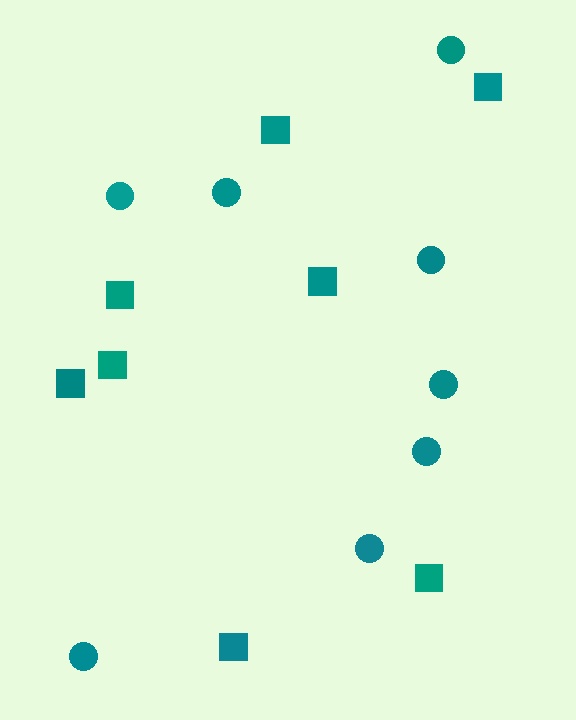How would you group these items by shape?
There are 2 groups: one group of circles (8) and one group of squares (8).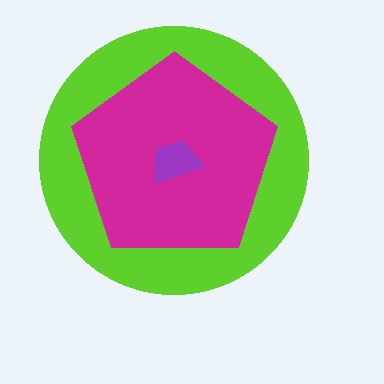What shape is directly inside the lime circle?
The magenta pentagon.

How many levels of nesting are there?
3.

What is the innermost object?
The purple trapezoid.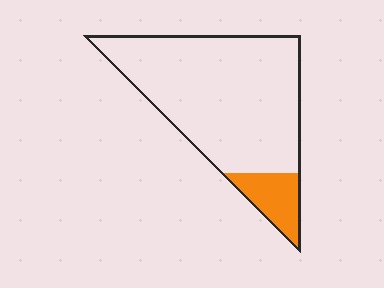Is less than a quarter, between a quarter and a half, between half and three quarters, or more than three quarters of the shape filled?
Less than a quarter.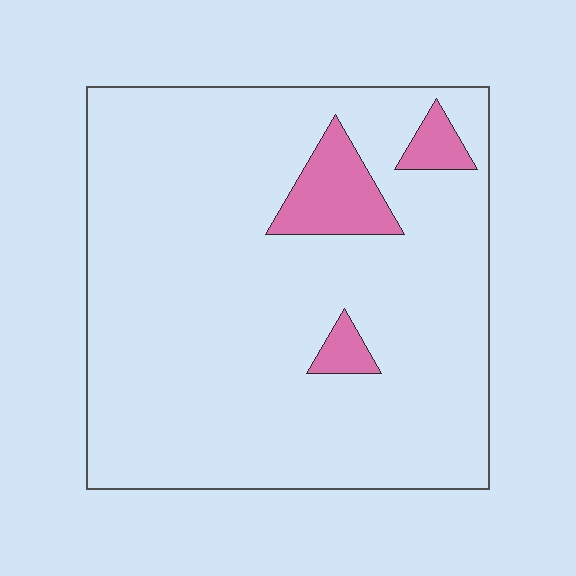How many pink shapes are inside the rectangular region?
3.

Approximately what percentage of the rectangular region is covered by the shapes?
Approximately 10%.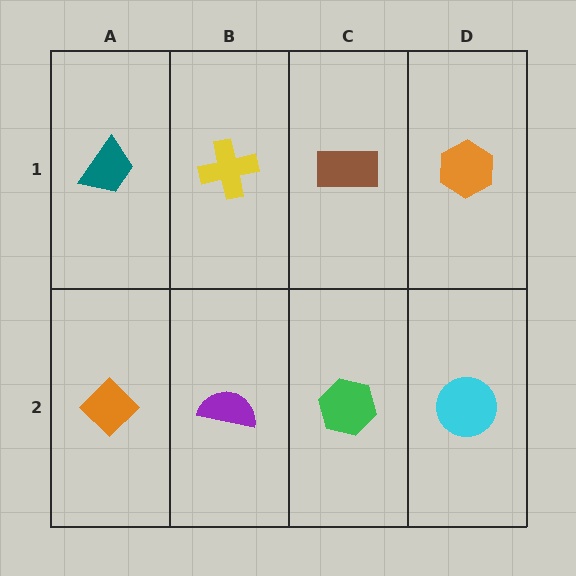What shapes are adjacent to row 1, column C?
A green hexagon (row 2, column C), a yellow cross (row 1, column B), an orange hexagon (row 1, column D).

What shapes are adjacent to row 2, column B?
A yellow cross (row 1, column B), an orange diamond (row 2, column A), a green hexagon (row 2, column C).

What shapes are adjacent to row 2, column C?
A brown rectangle (row 1, column C), a purple semicircle (row 2, column B), a cyan circle (row 2, column D).